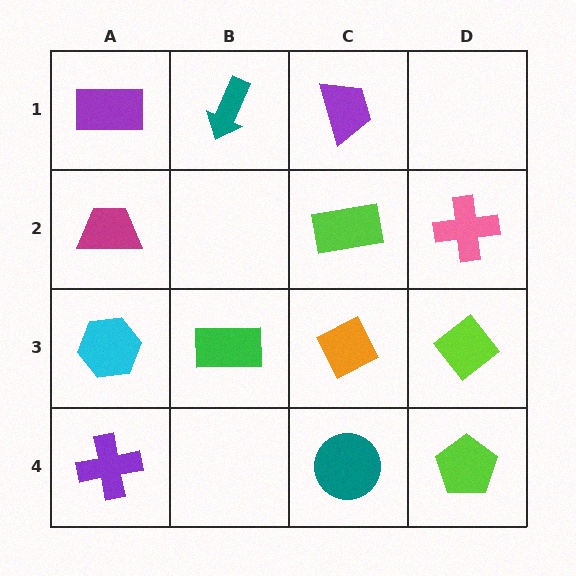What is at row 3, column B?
A green rectangle.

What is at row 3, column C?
An orange diamond.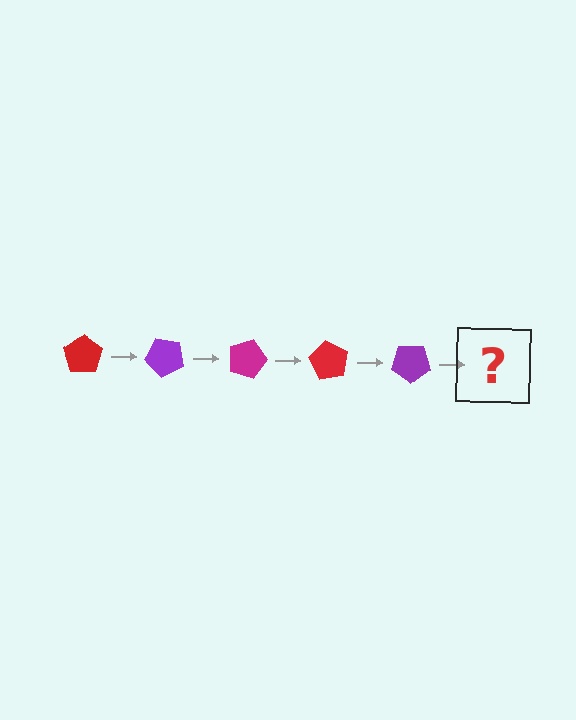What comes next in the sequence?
The next element should be a magenta pentagon, rotated 225 degrees from the start.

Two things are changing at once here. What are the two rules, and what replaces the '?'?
The two rules are that it rotates 45 degrees each step and the color cycles through red, purple, and magenta. The '?' should be a magenta pentagon, rotated 225 degrees from the start.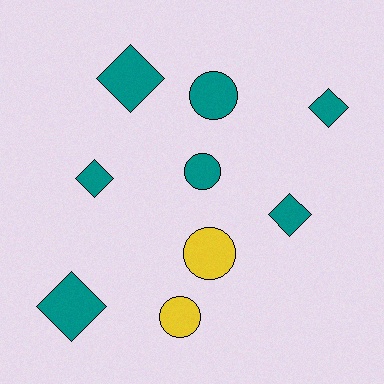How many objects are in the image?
There are 9 objects.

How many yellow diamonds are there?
There are no yellow diamonds.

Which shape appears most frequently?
Diamond, with 5 objects.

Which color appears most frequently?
Teal, with 7 objects.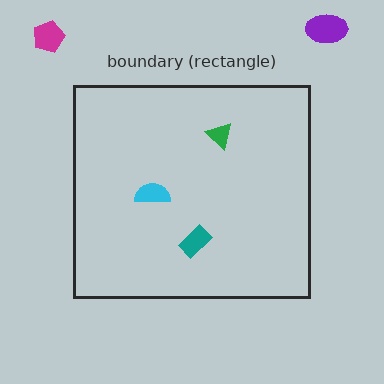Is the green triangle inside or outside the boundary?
Inside.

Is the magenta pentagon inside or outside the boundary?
Outside.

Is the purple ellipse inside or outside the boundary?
Outside.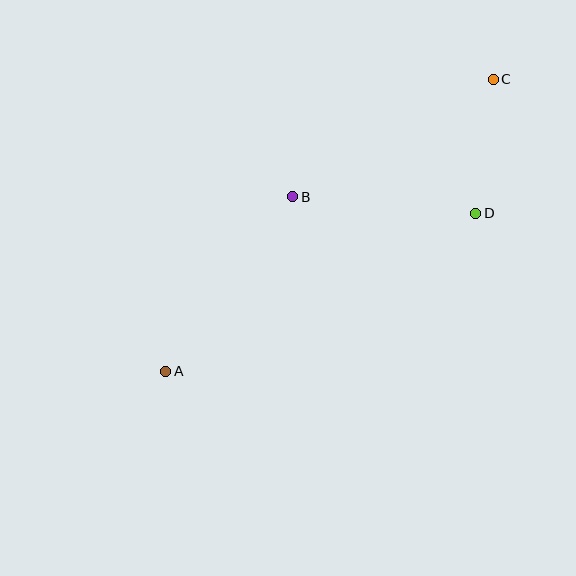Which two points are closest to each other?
Points C and D are closest to each other.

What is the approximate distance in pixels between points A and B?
The distance between A and B is approximately 216 pixels.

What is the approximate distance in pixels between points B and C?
The distance between B and C is approximately 232 pixels.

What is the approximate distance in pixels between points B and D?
The distance between B and D is approximately 184 pixels.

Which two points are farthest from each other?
Points A and C are farthest from each other.